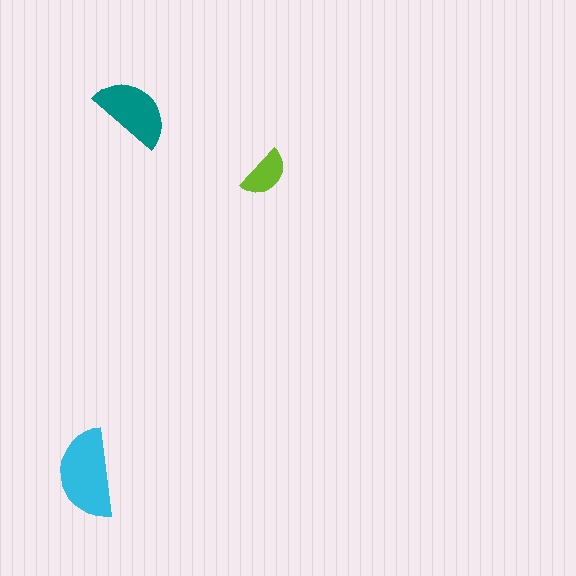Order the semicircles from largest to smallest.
the cyan one, the teal one, the lime one.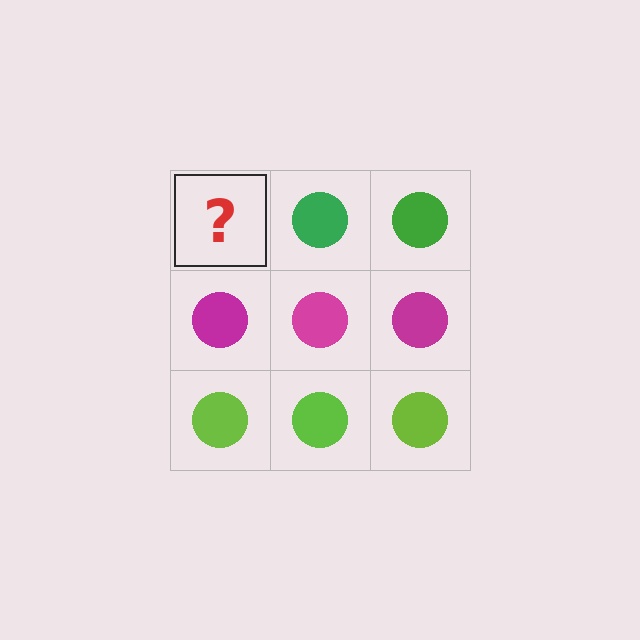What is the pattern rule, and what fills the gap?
The rule is that each row has a consistent color. The gap should be filled with a green circle.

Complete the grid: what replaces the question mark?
The question mark should be replaced with a green circle.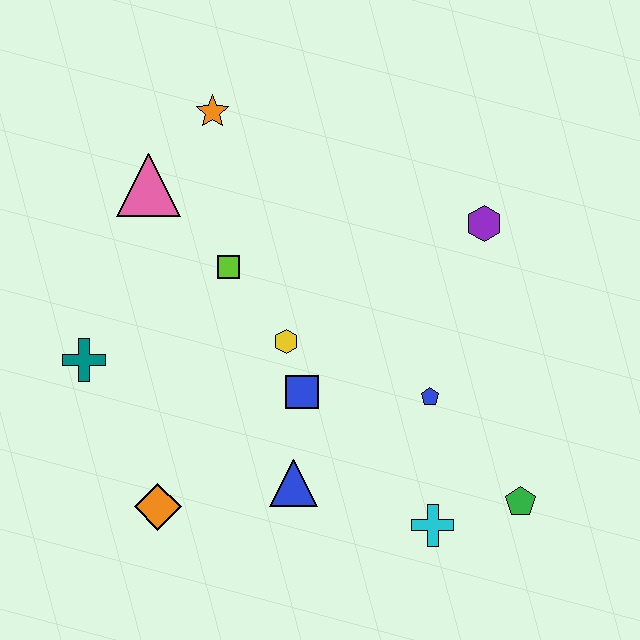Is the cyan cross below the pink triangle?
Yes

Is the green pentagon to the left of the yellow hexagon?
No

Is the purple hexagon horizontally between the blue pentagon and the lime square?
No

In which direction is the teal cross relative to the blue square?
The teal cross is to the left of the blue square.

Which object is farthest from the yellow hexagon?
The green pentagon is farthest from the yellow hexagon.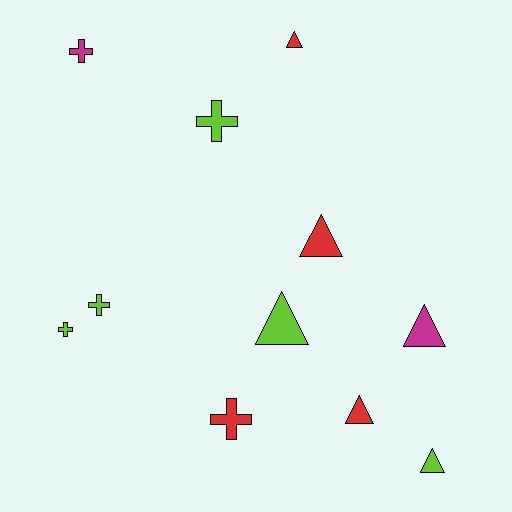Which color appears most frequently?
Lime, with 5 objects.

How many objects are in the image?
There are 11 objects.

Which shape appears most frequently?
Triangle, with 6 objects.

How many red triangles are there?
There are 3 red triangles.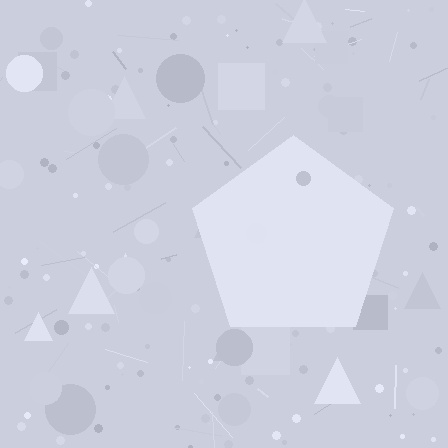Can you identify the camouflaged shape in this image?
The camouflaged shape is a pentagon.